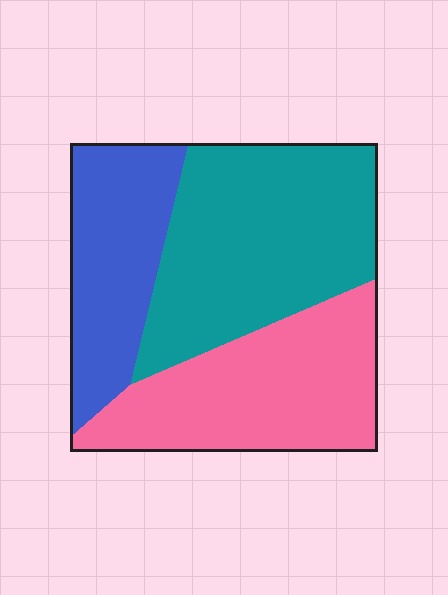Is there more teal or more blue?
Teal.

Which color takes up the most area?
Teal, at roughly 40%.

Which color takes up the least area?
Blue, at roughly 25%.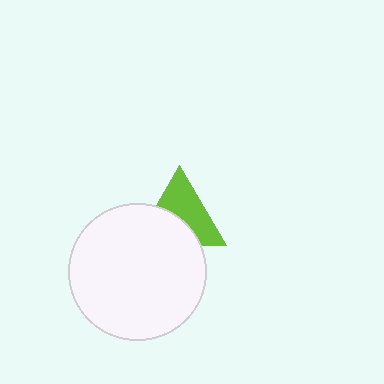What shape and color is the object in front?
The object in front is a white circle.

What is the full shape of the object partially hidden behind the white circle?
The partially hidden object is a lime triangle.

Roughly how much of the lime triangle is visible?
About half of it is visible (roughly 56%).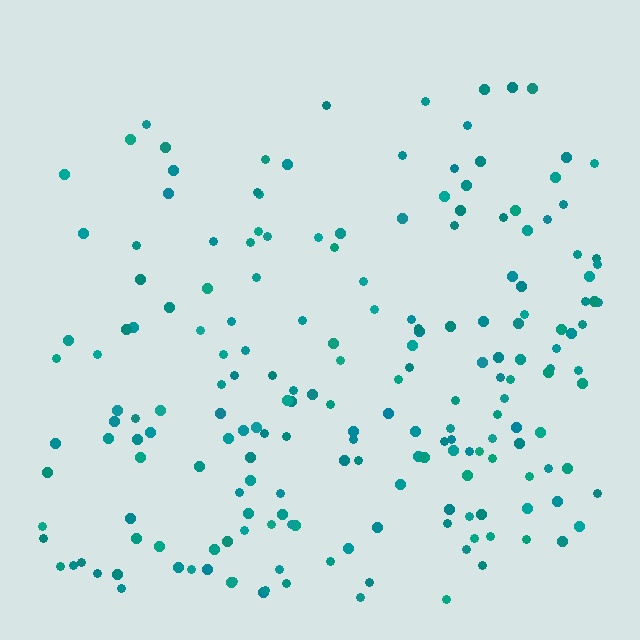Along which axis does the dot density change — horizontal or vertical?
Vertical.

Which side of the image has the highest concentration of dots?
The bottom.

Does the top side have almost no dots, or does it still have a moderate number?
Still a moderate number, just noticeably fewer than the bottom.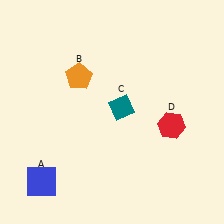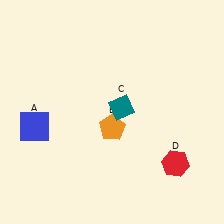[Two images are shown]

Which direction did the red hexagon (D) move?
The red hexagon (D) moved down.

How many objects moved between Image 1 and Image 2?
3 objects moved between the two images.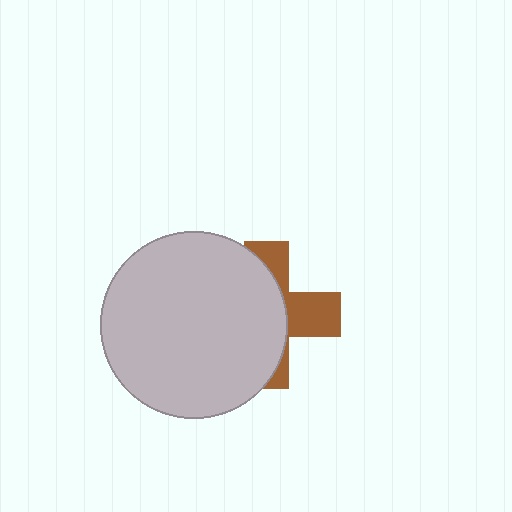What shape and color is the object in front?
The object in front is a light gray circle.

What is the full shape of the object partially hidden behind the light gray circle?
The partially hidden object is a brown cross.